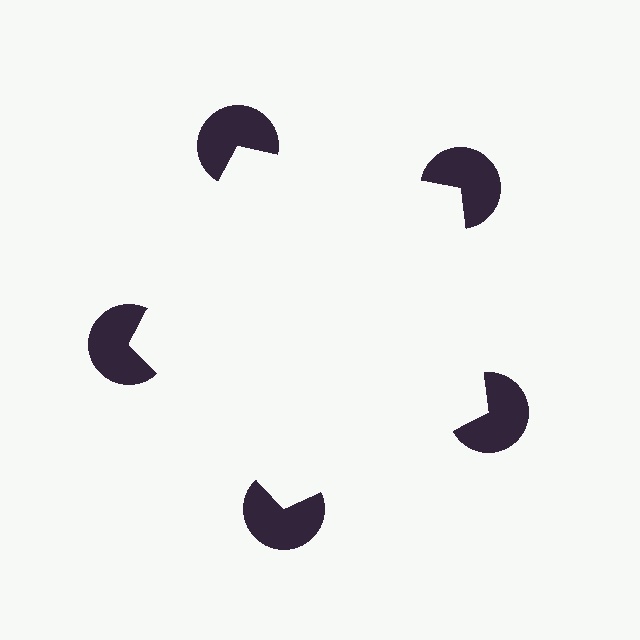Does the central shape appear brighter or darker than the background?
It typically appears slightly brighter than the background, even though no actual brightness change is drawn.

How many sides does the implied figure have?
5 sides.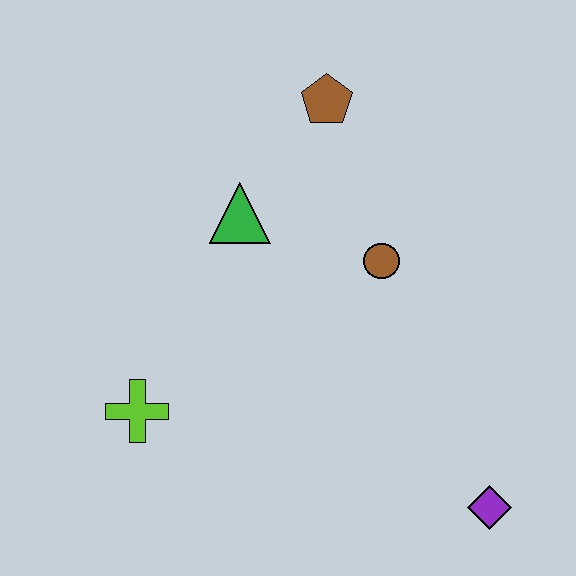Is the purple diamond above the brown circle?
No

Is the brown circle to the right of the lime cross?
Yes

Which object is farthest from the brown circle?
The lime cross is farthest from the brown circle.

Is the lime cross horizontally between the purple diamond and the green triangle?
No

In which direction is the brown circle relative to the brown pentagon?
The brown circle is below the brown pentagon.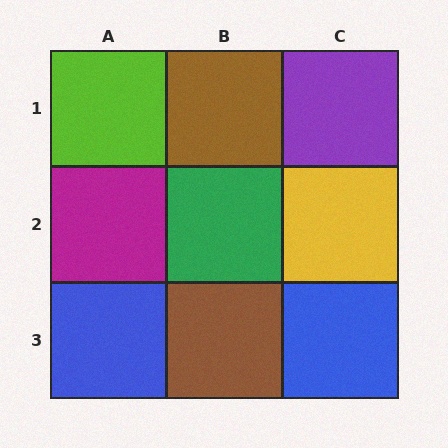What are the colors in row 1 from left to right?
Lime, brown, purple.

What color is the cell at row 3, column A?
Blue.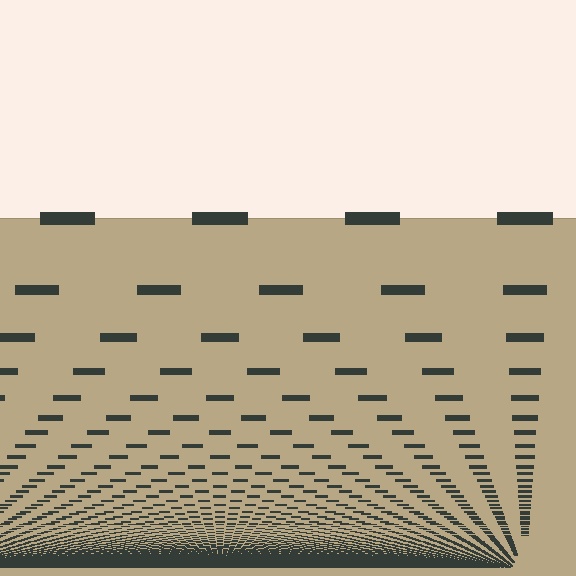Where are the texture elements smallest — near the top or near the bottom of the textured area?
Near the bottom.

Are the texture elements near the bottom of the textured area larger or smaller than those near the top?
Smaller. The gradient is inverted — elements near the bottom are smaller and denser.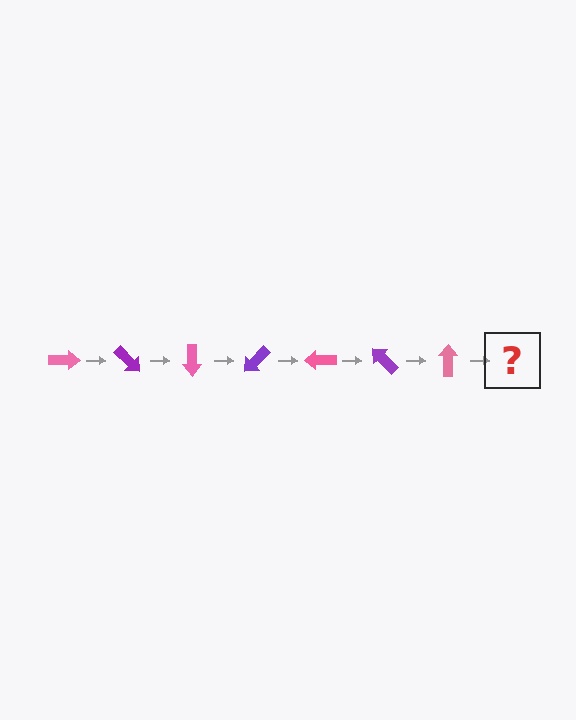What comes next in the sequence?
The next element should be a purple arrow, rotated 315 degrees from the start.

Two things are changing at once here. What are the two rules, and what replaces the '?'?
The two rules are that it rotates 45 degrees each step and the color cycles through pink and purple. The '?' should be a purple arrow, rotated 315 degrees from the start.